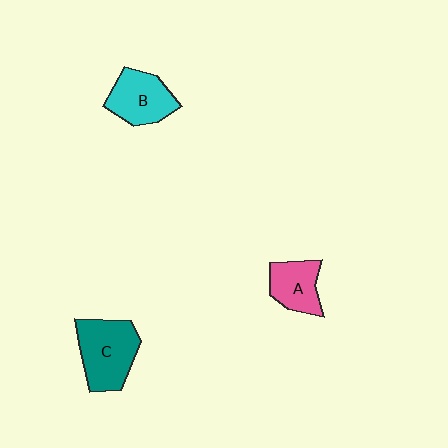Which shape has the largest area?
Shape C (teal).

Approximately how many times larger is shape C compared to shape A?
Approximately 1.5 times.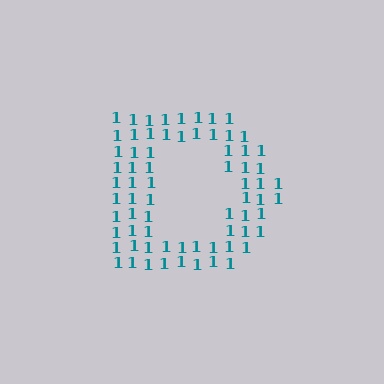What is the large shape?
The large shape is the letter D.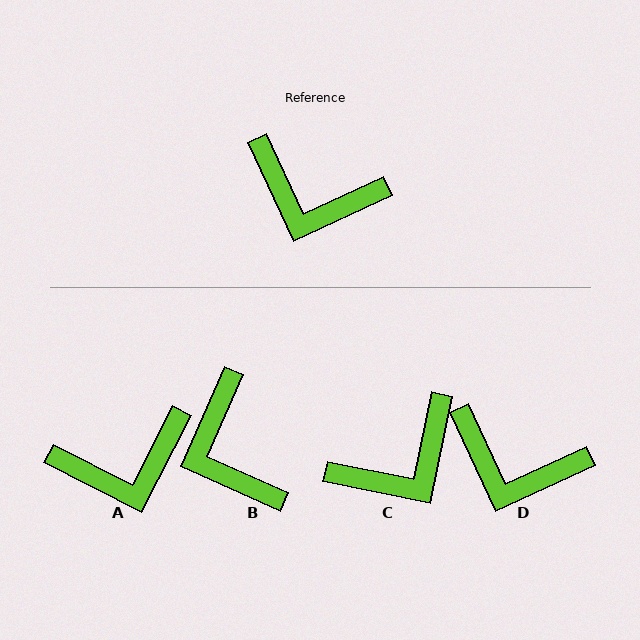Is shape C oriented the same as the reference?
No, it is off by about 54 degrees.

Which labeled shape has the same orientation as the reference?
D.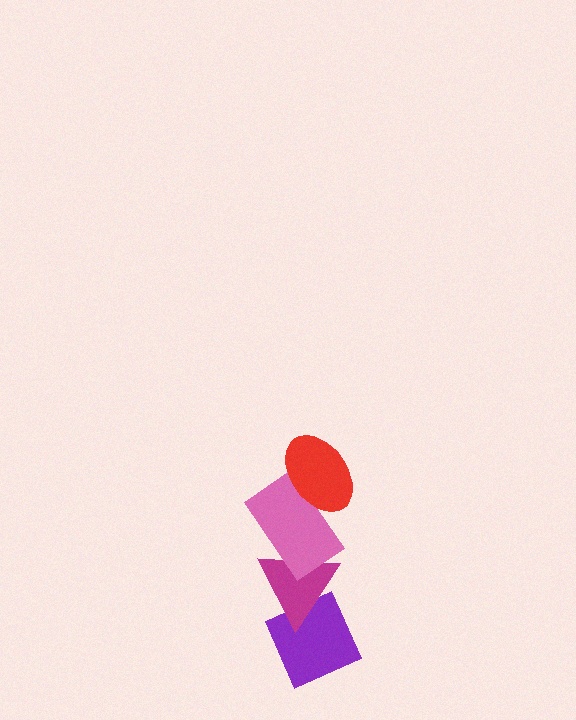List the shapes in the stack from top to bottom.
From top to bottom: the red ellipse, the pink rectangle, the magenta triangle, the purple diamond.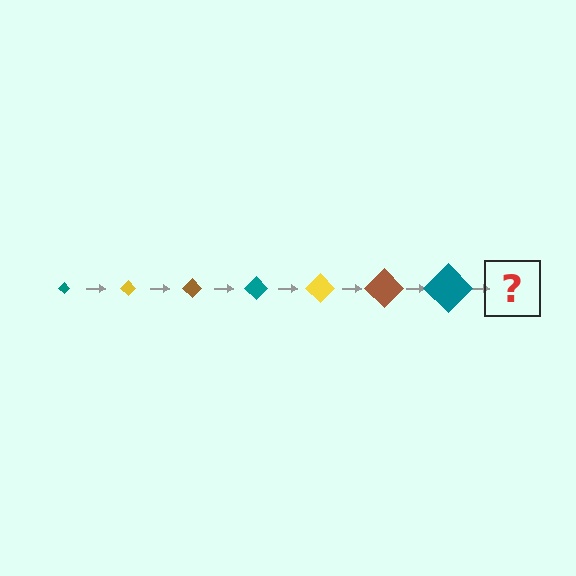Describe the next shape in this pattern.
It should be a yellow diamond, larger than the previous one.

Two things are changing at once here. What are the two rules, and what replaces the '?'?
The two rules are that the diamond grows larger each step and the color cycles through teal, yellow, and brown. The '?' should be a yellow diamond, larger than the previous one.